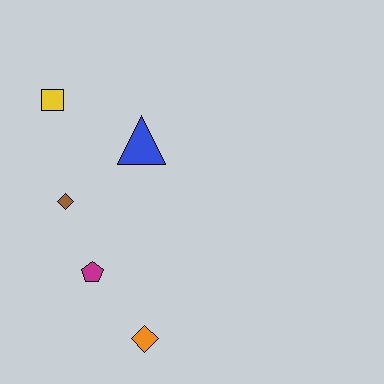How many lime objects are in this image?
There are no lime objects.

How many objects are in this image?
There are 5 objects.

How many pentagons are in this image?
There is 1 pentagon.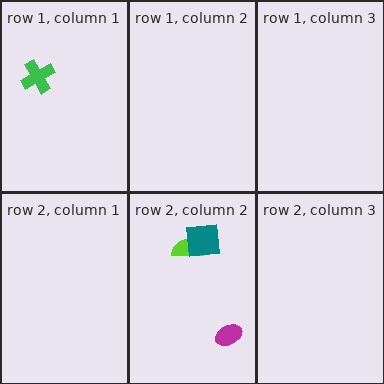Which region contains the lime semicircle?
The row 2, column 2 region.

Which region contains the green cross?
The row 1, column 1 region.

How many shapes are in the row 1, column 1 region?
1.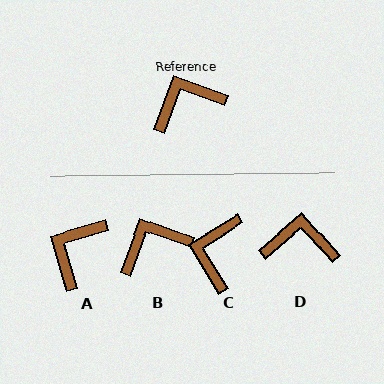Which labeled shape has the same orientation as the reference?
B.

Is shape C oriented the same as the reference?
No, it is off by about 52 degrees.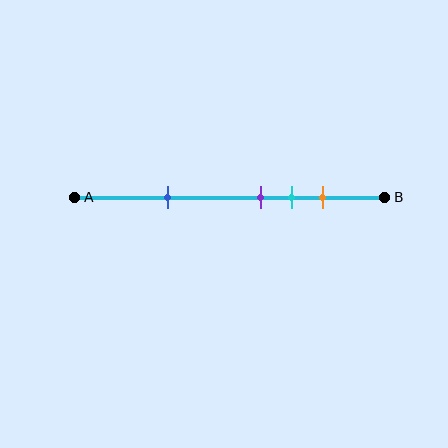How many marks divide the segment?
There are 4 marks dividing the segment.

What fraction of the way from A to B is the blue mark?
The blue mark is approximately 30% (0.3) of the way from A to B.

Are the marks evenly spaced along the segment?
No, the marks are not evenly spaced.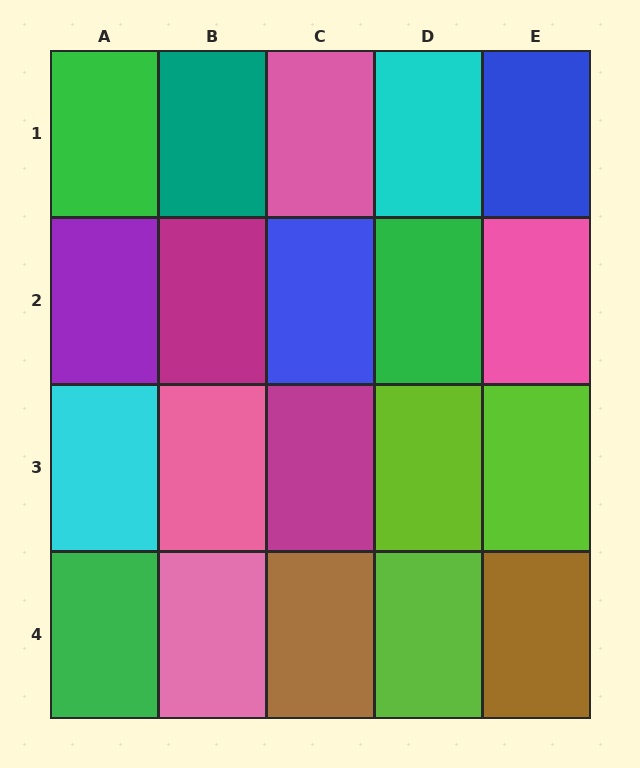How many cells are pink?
4 cells are pink.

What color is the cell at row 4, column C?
Brown.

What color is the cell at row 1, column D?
Cyan.